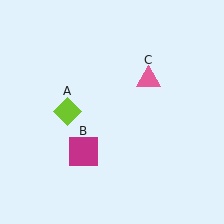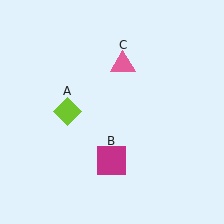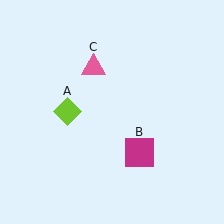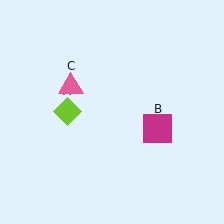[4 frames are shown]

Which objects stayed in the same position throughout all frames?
Lime diamond (object A) remained stationary.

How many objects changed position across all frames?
2 objects changed position: magenta square (object B), pink triangle (object C).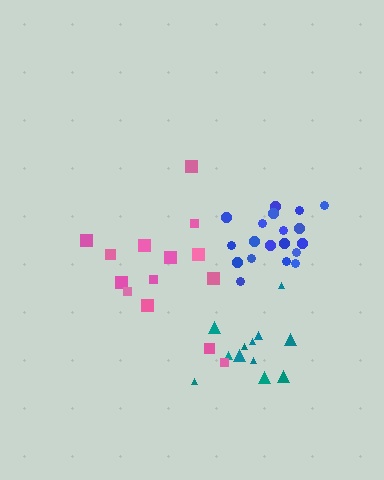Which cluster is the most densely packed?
Blue.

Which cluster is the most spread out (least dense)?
Pink.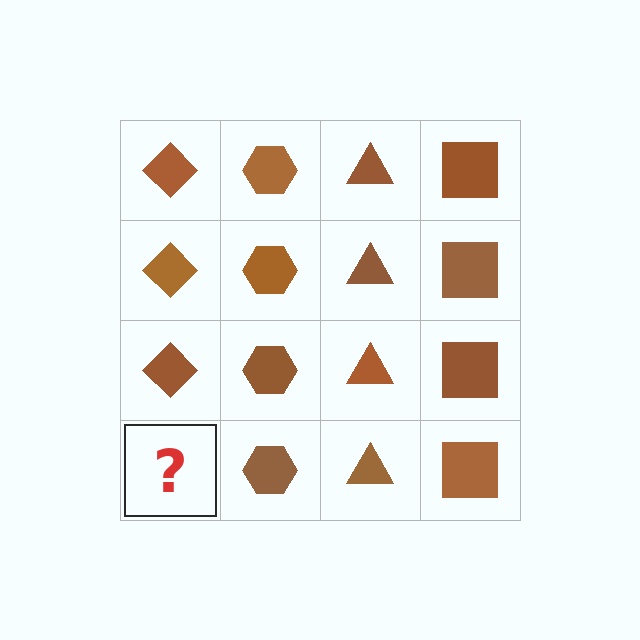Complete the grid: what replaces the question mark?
The question mark should be replaced with a brown diamond.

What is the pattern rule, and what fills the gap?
The rule is that each column has a consistent shape. The gap should be filled with a brown diamond.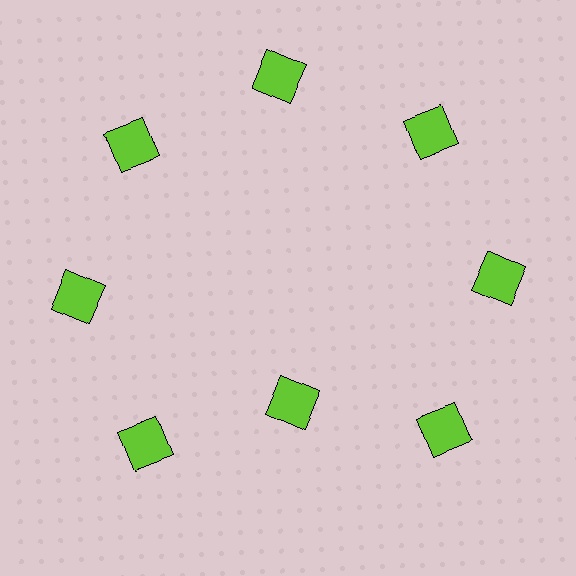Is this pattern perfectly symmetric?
No. The 8 lime squares are arranged in a ring, but one element near the 6 o'clock position is pulled inward toward the center, breaking the 8-fold rotational symmetry.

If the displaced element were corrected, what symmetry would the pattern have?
It would have 8-fold rotational symmetry — the pattern would map onto itself every 45 degrees.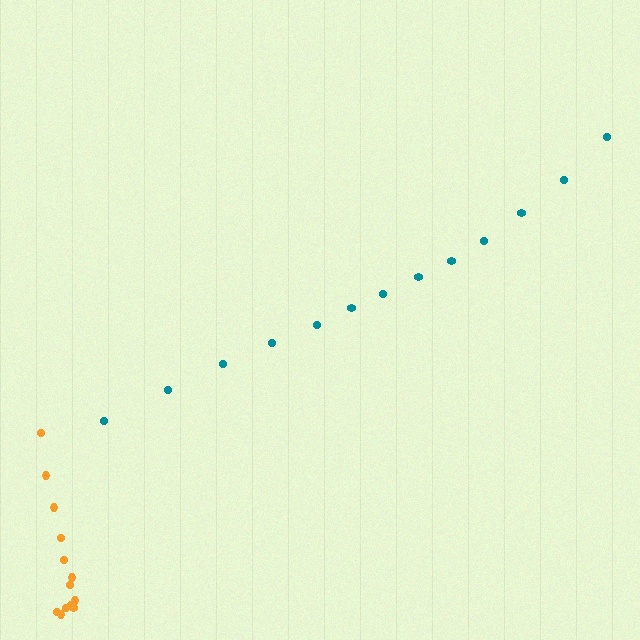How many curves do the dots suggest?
There are 2 distinct paths.